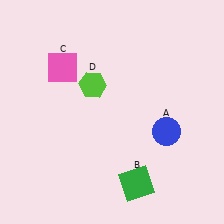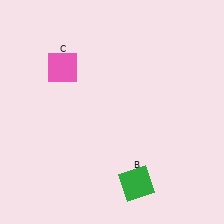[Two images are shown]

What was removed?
The blue circle (A), the lime hexagon (D) were removed in Image 2.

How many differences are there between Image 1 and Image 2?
There are 2 differences between the two images.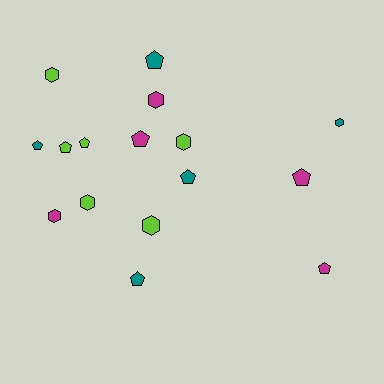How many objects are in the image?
There are 16 objects.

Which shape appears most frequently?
Pentagon, with 9 objects.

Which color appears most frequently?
Lime, with 6 objects.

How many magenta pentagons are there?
There are 3 magenta pentagons.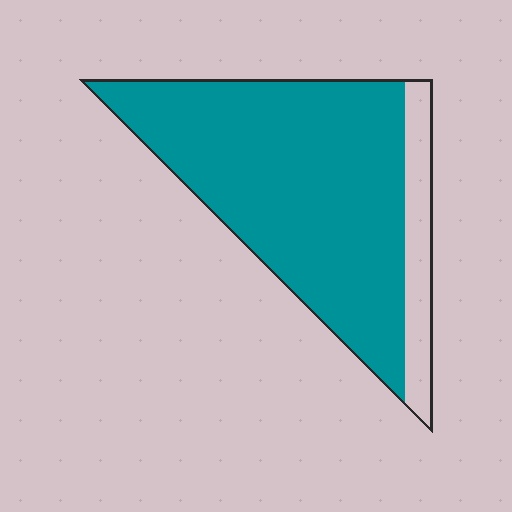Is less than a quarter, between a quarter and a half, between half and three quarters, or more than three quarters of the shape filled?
More than three quarters.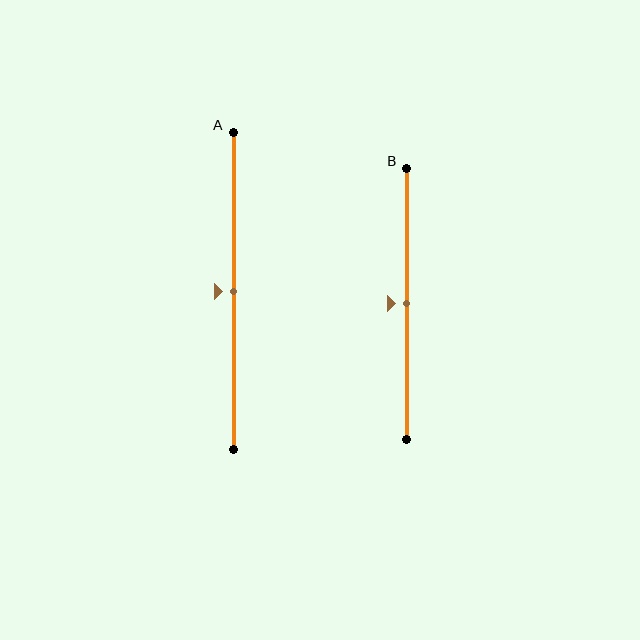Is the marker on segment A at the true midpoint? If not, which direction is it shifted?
Yes, the marker on segment A is at the true midpoint.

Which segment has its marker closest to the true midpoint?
Segment A has its marker closest to the true midpoint.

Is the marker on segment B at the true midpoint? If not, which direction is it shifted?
Yes, the marker on segment B is at the true midpoint.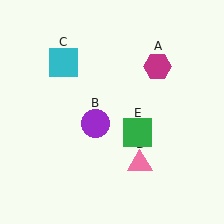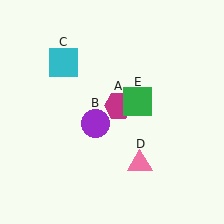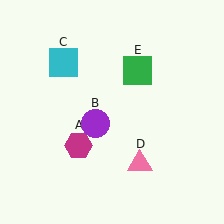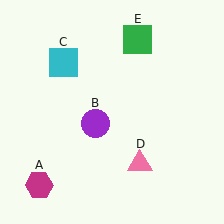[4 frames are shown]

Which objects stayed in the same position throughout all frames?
Purple circle (object B) and cyan square (object C) and pink triangle (object D) remained stationary.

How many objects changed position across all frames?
2 objects changed position: magenta hexagon (object A), green square (object E).